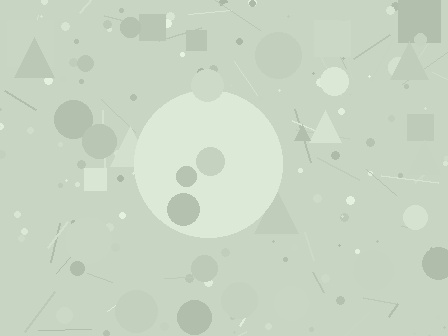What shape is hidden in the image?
A circle is hidden in the image.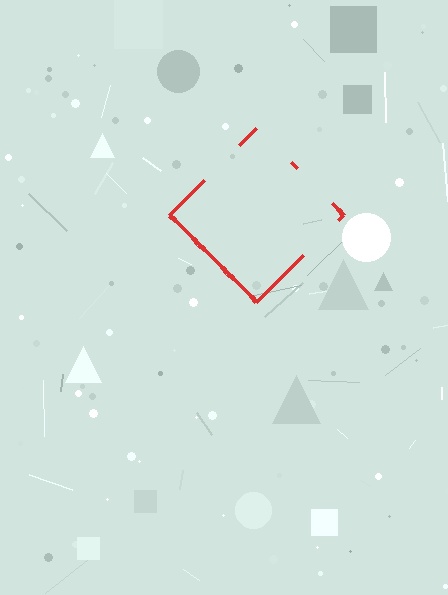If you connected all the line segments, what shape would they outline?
They would outline a diamond.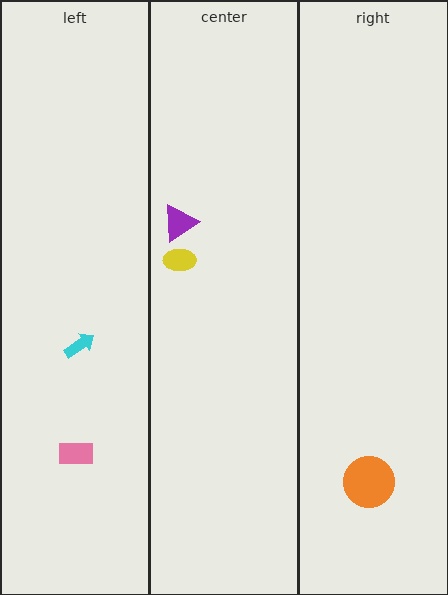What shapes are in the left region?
The cyan arrow, the pink rectangle.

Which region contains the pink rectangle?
The left region.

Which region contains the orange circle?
The right region.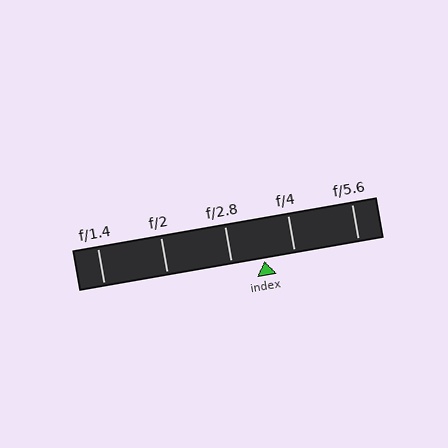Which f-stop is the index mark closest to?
The index mark is closest to f/4.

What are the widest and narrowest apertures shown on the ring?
The widest aperture shown is f/1.4 and the narrowest is f/5.6.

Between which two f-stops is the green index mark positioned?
The index mark is between f/2.8 and f/4.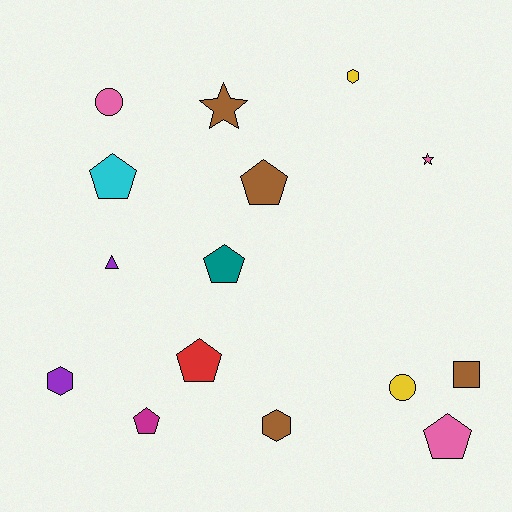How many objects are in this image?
There are 15 objects.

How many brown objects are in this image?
There are 4 brown objects.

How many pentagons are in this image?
There are 6 pentagons.